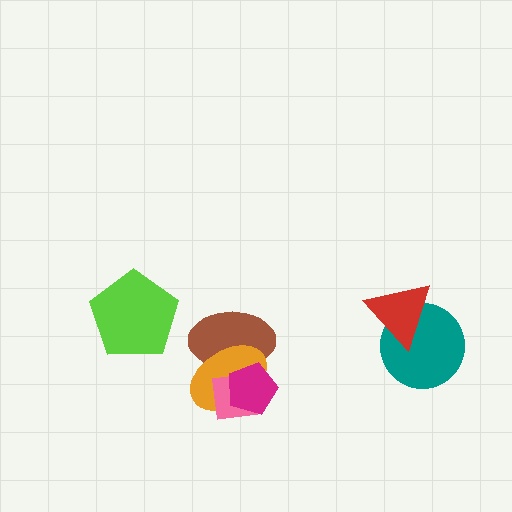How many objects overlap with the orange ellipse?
3 objects overlap with the orange ellipse.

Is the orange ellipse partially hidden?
Yes, it is partially covered by another shape.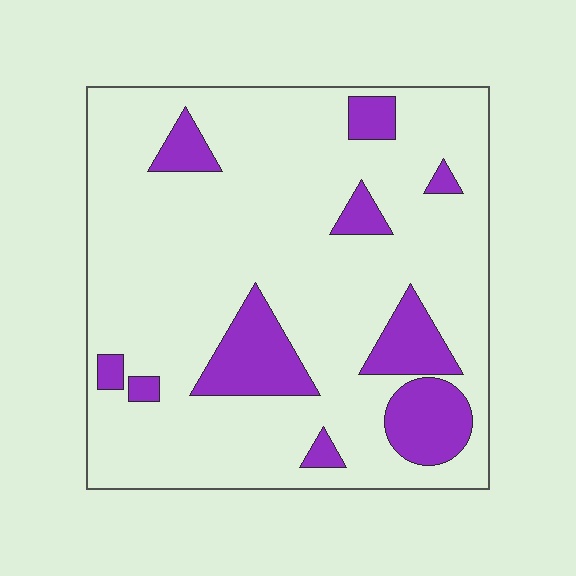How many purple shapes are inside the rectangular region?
10.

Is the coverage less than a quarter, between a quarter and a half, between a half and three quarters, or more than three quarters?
Less than a quarter.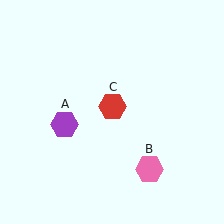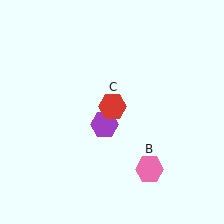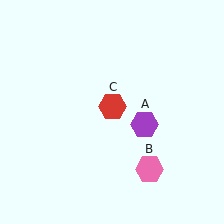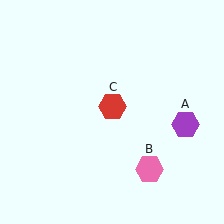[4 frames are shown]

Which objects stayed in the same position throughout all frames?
Pink hexagon (object B) and red hexagon (object C) remained stationary.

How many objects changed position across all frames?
1 object changed position: purple hexagon (object A).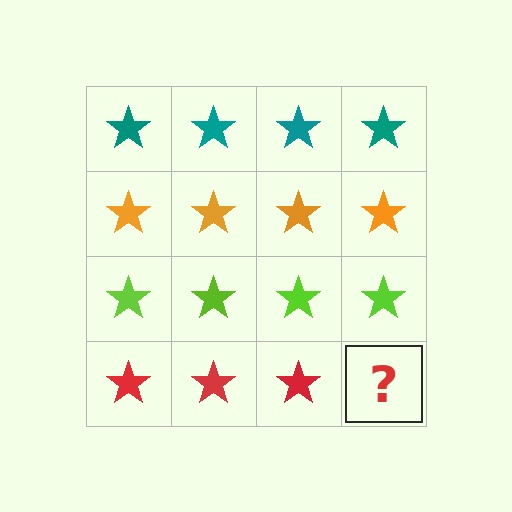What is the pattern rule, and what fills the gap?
The rule is that each row has a consistent color. The gap should be filled with a red star.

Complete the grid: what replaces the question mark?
The question mark should be replaced with a red star.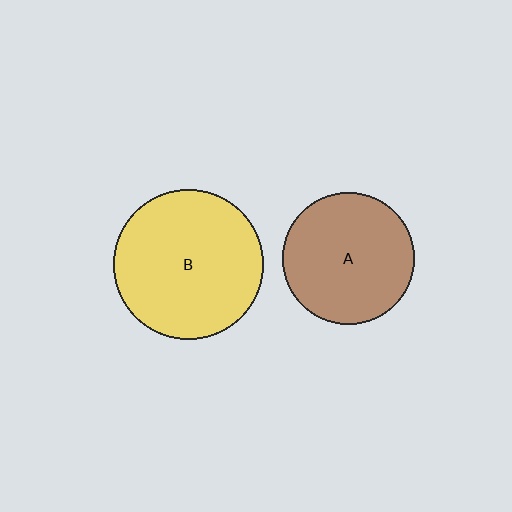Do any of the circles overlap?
No, none of the circles overlap.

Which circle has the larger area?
Circle B (yellow).